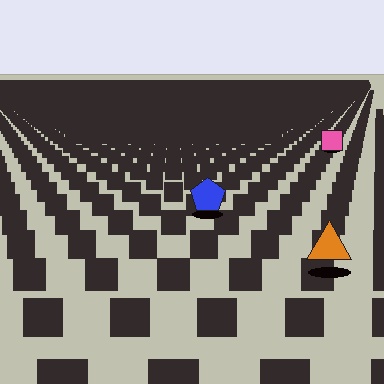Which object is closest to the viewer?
The orange triangle is closest. The texture marks near it are larger and more spread out.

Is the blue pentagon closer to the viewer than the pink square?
Yes. The blue pentagon is closer — you can tell from the texture gradient: the ground texture is coarser near it.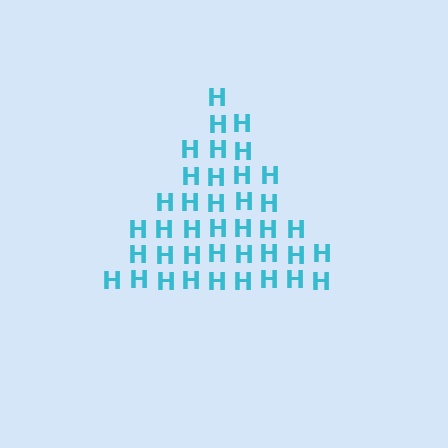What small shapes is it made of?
It is made of small letter H's.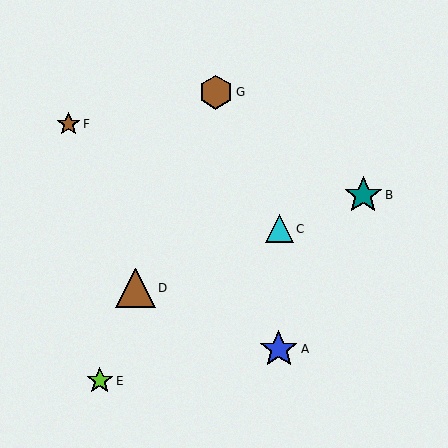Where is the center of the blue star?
The center of the blue star is at (279, 349).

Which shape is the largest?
The brown triangle (labeled D) is the largest.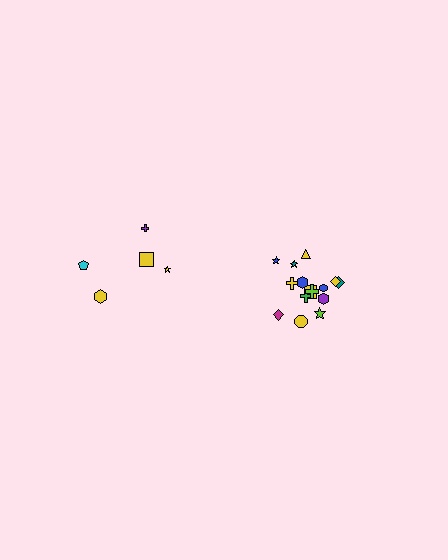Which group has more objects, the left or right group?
The right group.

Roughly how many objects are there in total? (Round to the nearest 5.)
Roughly 20 objects in total.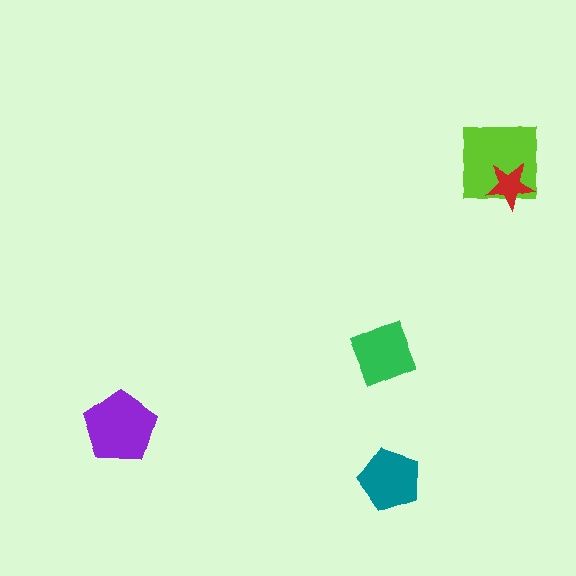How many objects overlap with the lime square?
1 object overlaps with the lime square.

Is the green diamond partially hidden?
No, no other shape covers it.